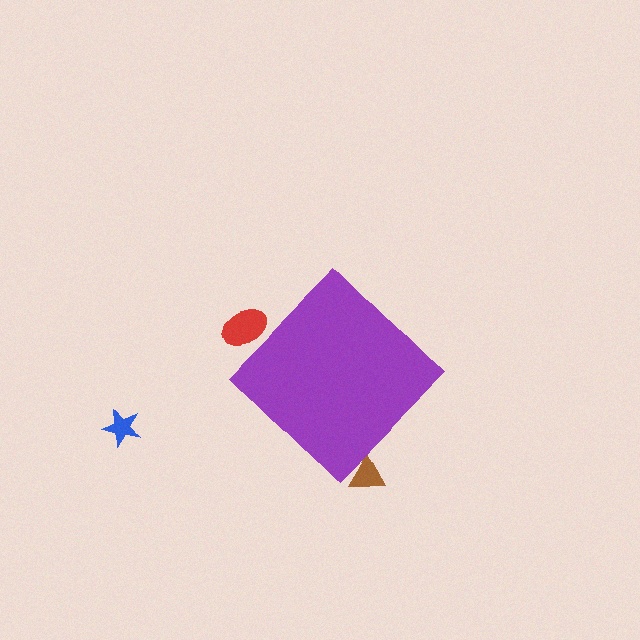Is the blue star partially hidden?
No, the blue star is fully visible.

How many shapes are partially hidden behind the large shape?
2 shapes are partially hidden.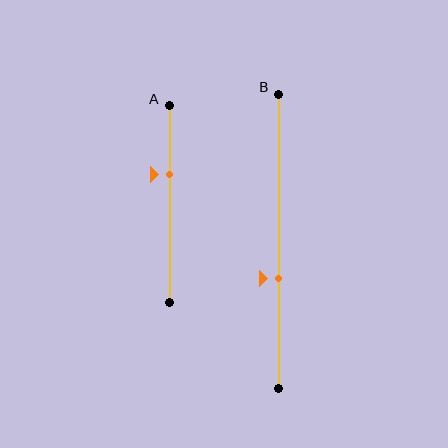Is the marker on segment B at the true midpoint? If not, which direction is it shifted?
No, the marker on segment B is shifted downward by about 13% of the segment length.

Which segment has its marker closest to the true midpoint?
Segment B has its marker closest to the true midpoint.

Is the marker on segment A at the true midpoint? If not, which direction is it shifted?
No, the marker on segment A is shifted upward by about 15% of the segment length.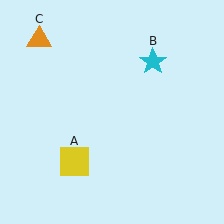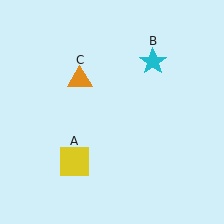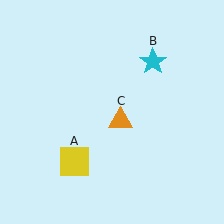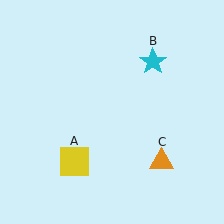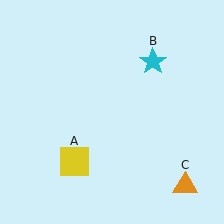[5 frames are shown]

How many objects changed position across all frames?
1 object changed position: orange triangle (object C).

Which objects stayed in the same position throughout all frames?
Yellow square (object A) and cyan star (object B) remained stationary.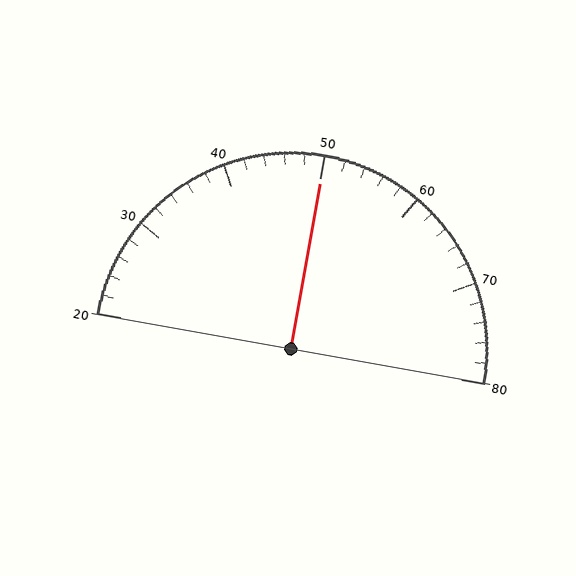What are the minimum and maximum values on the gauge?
The gauge ranges from 20 to 80.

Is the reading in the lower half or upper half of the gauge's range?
The reading is in the upper half of the range (20 to 80).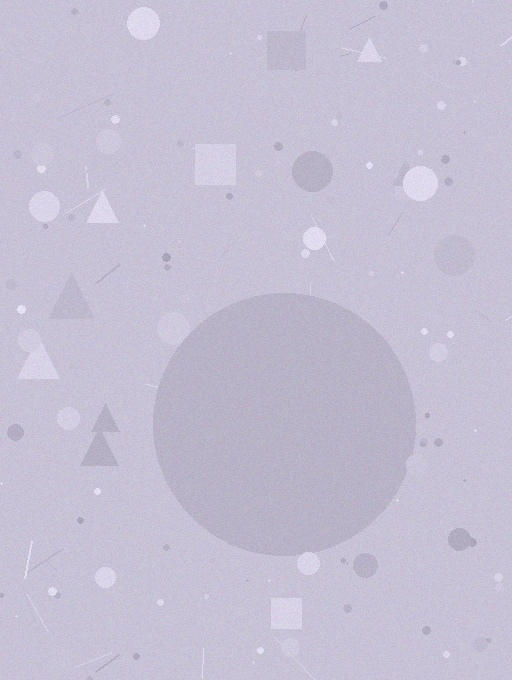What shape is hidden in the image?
A circle is hidden in the image.